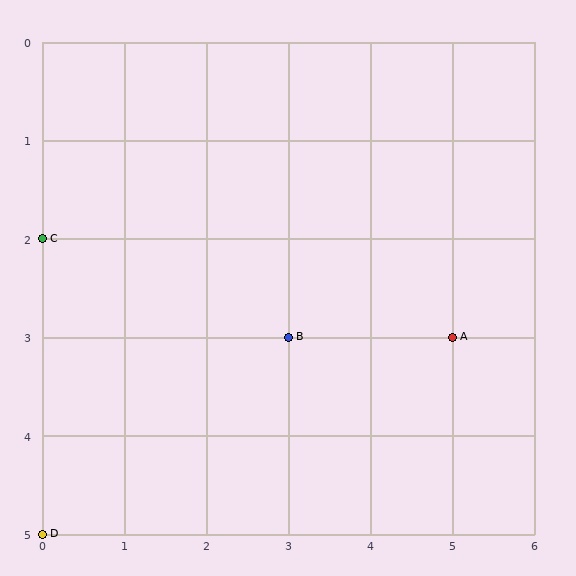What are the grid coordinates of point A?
Point A is at grid coordinates (5, 3).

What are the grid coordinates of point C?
Point C is at grid coordinates (0, 2).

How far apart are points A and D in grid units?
Points A and D are 5 columns and 2 rows apart (about 5.4 grid units diagonally).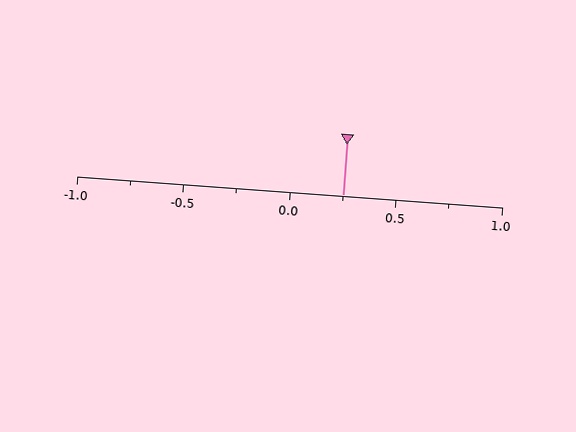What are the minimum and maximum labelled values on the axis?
The axis runs from -1.0 to 1.0.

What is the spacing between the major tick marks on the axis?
The major ticks are spaced 0.5 apart.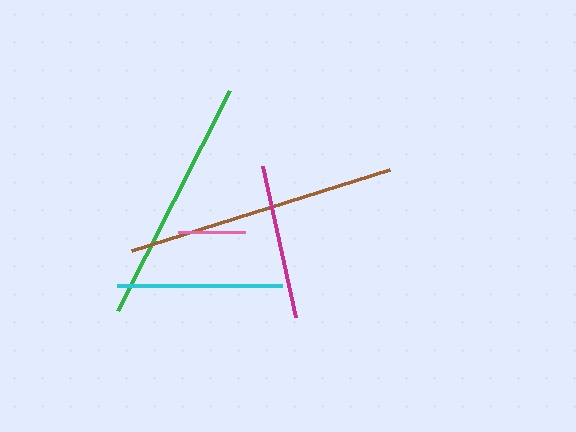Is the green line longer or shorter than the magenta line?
The green line is longer than the magenta line.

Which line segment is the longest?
The brown line is the longest at approximately 270 pixels.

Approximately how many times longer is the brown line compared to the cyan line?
The brown line is approximately 1.6 times the length of the cyan line.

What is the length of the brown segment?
The brown segment is approximately 270 pixels long.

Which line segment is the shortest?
The pink line is the shortest at approximately 68 pixels.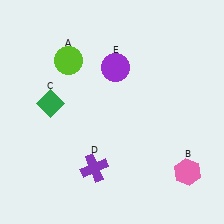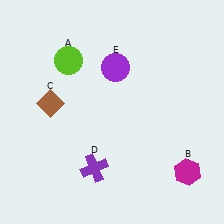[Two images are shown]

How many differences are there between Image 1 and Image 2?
There are 2 differences between the two images.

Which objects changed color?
B changed from pink to magenta. C changed from green to brown.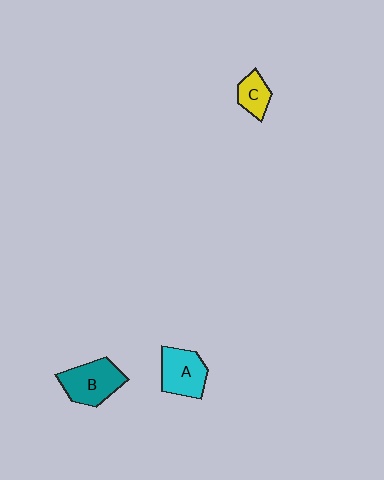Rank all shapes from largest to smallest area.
From largest to smallest: B (teal), A (cyan), C (yellow).